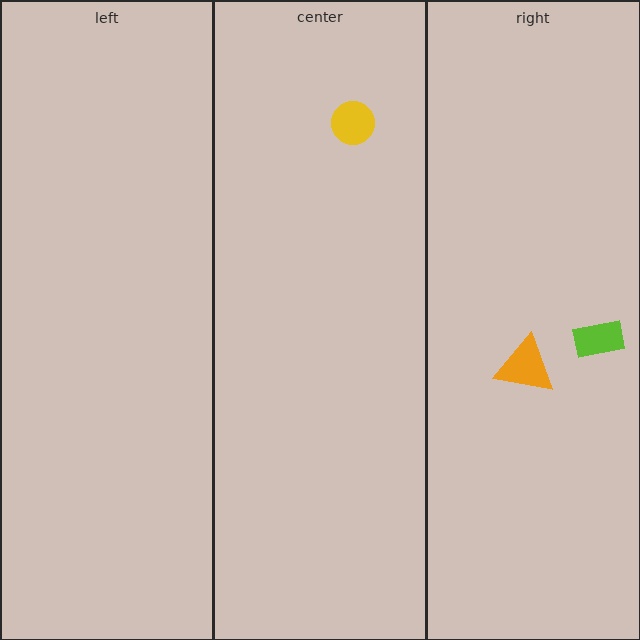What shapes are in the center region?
The yellow circle.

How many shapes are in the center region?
1.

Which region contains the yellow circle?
The center region.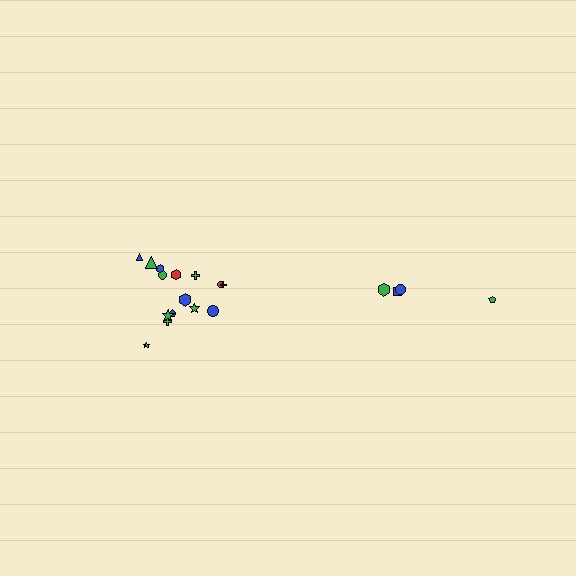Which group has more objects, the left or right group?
The left group.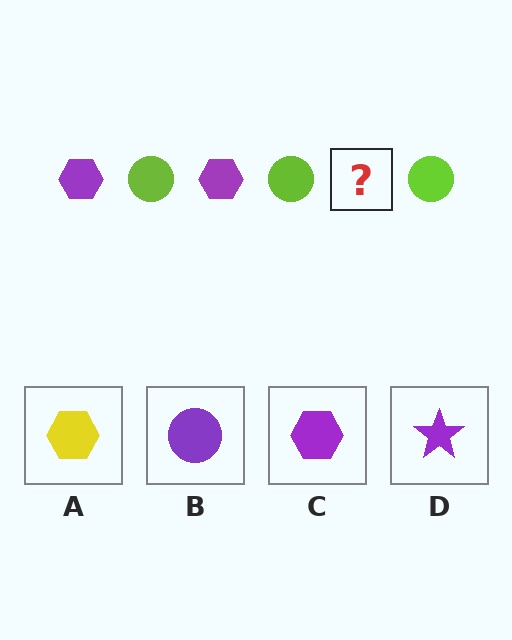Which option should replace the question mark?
Option C.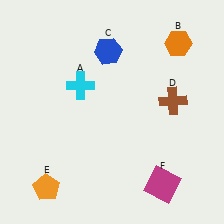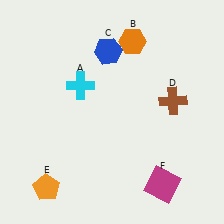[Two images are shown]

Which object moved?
The orange hexagon (B) moved left.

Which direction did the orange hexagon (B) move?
The orange hexagon (B) moved left.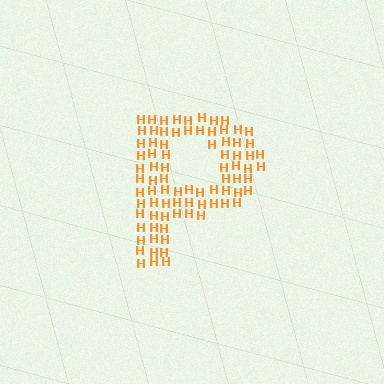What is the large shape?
The large shape is the letter P.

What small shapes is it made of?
It is made of small letter H's.